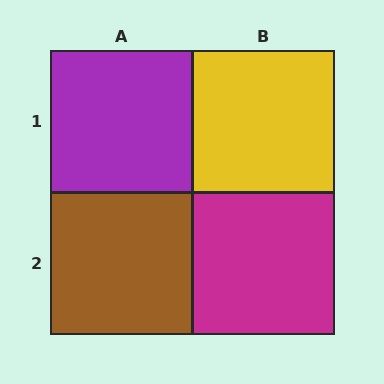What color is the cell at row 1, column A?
Purple.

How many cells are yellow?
1 cell is yellow.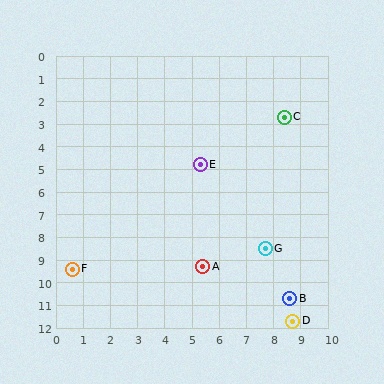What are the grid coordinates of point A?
Point A is at approximately (5.4, 9.3).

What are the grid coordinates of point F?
Point F is at approximately (0.6, 9.4).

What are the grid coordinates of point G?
Point G is at approximately (7.7, 8.5).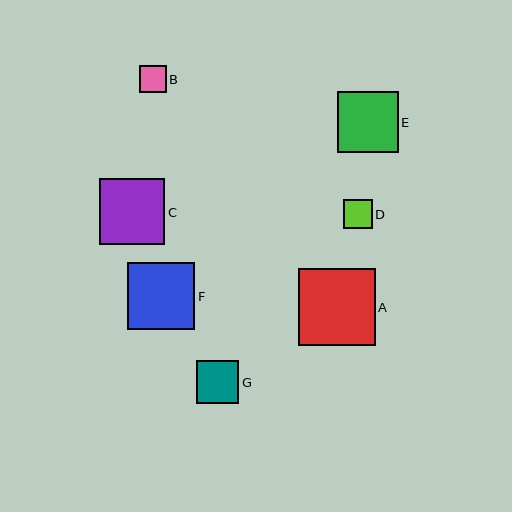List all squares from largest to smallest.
From largest to smallest: A, F, C, E, G, D, B.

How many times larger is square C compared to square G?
Square C is approximately 1.5 times the size of square G.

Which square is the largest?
Square A is the largest with a size of approximately 77 pixels.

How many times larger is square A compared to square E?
Square A is approximately 1.3 times the size of square E.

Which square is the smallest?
Square B is the smallest with a size of approximately 27 pixels.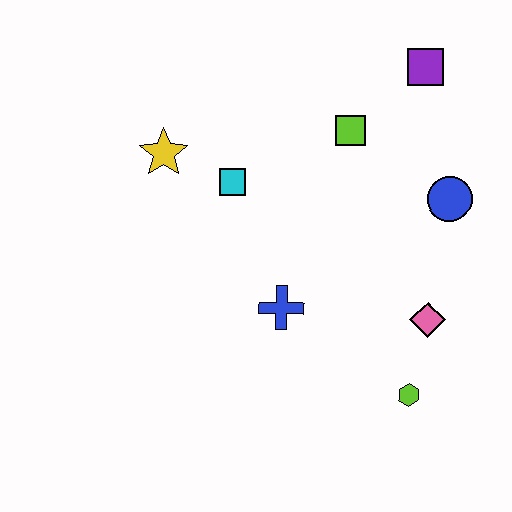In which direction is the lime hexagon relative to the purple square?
The lime hexagon is below the purple square.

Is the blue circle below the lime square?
Yes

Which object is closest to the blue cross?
The cyan square is closest to the blue cross.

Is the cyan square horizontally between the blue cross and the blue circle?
No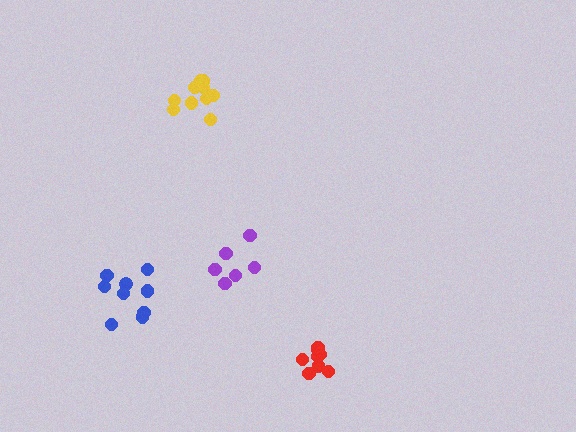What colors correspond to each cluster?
The clusters are colored: blue, red, purple, yellow.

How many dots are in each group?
Group 1: 9 dots, Group 2: 8 dots, Group 3: 6 dots, Group 4: 10 dots (33 total).